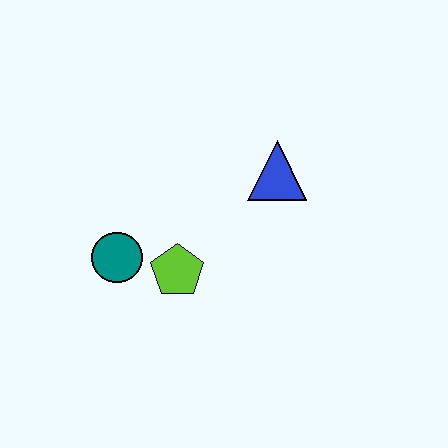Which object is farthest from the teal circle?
The blue triangle is farthest from the teal circle.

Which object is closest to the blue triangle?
The lime pentagon is closest to the blue triangle.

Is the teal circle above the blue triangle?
No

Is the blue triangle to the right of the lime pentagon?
Yes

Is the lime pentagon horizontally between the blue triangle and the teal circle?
Yes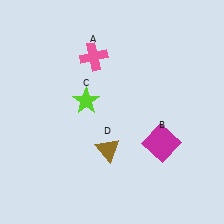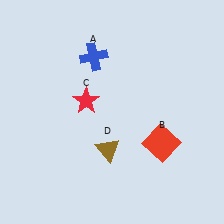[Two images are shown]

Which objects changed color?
A changed from pink to blue. B changed from magenta to red. C changed from lime to red.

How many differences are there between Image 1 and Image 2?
There are 3 differences between the two images.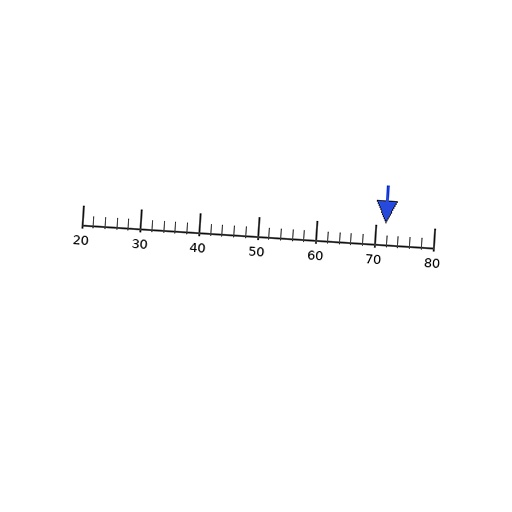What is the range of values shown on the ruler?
The ruler shows values from 20 to 80.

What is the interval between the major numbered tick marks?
The major tick marks are spaced 10 units apart.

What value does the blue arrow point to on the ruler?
The blue arrow points to approximately 72.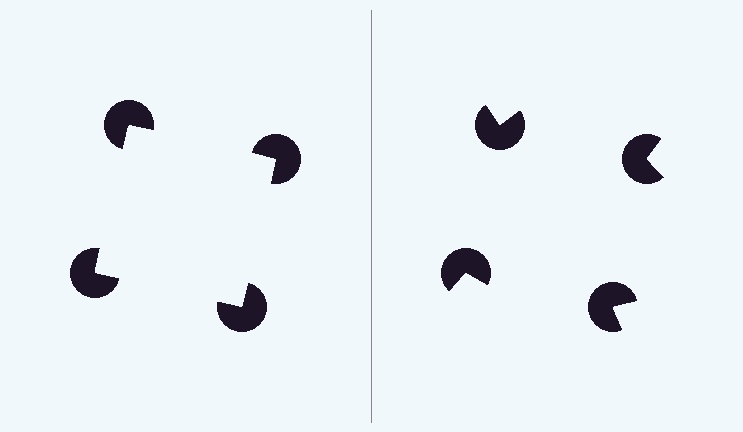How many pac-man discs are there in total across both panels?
8 — 4 on each side.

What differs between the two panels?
The pac-man discs are positioned identically on both sides; only the wedge orientations differ. On the left they align to a square; on the right they are misaligned.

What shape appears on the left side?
An illusory square.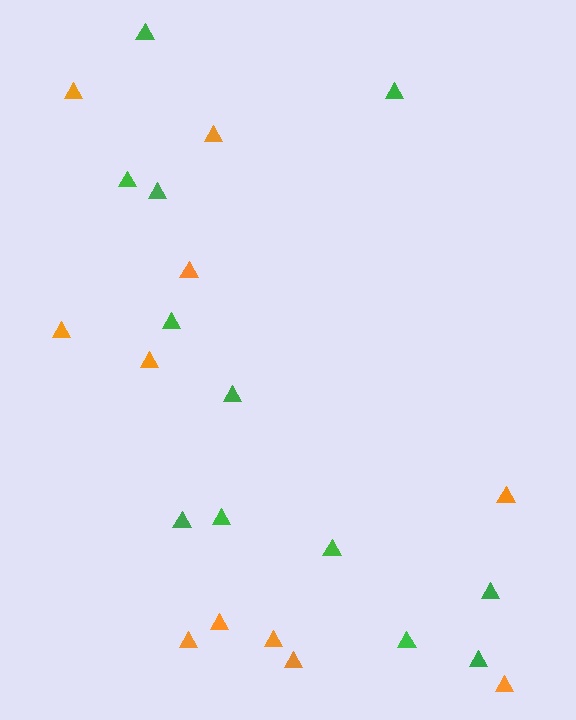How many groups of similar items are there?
There are 2 groups: one group of orange triangles (11) and one group of green triangles (12).